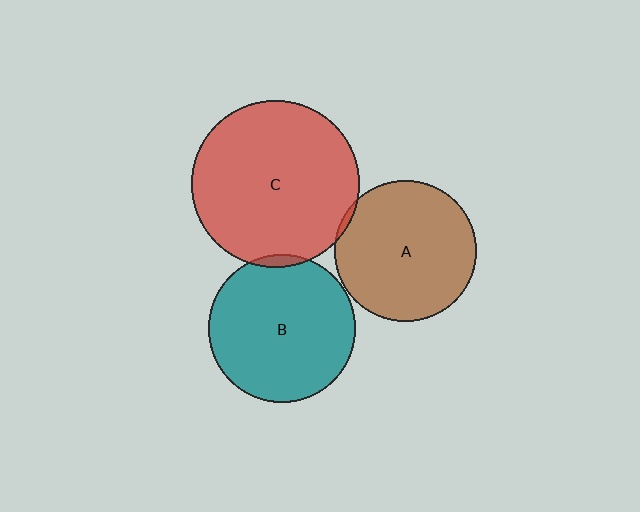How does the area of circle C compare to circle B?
Approximately 1.3 times.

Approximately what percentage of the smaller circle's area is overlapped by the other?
Approximately 5%.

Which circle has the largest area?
Circle C (red).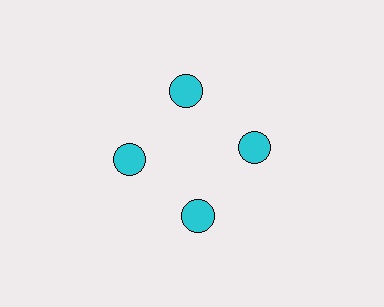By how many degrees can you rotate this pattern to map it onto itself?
The pattern maps onto itself every 90 degrees of rotation.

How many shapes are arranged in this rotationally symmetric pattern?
There are 4 shapes, arranged in 4 groups of 1.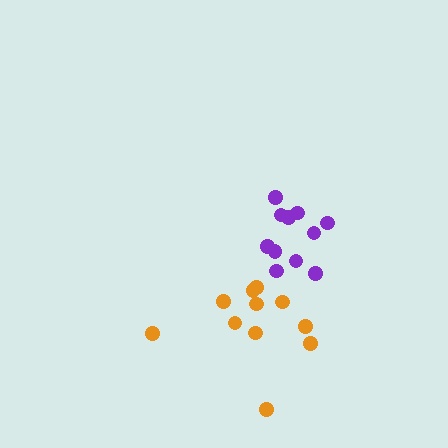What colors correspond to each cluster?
The clusters are colored: purple, orange.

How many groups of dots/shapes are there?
There are 2 groups.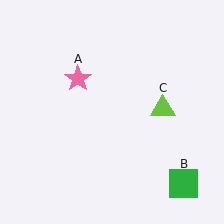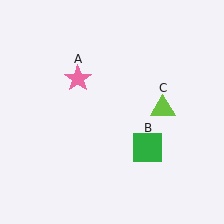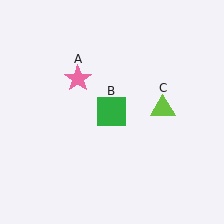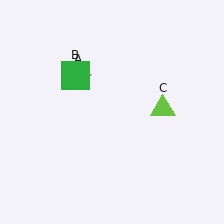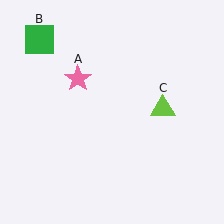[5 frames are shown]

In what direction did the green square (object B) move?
The green square (object B) moved up and to the left.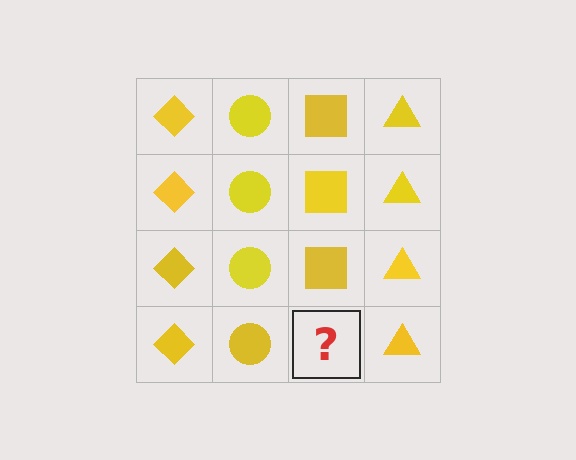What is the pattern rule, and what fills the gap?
The rule is that each column has a consistent shape. The gap should be filled with a yellow square.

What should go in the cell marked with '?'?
The missing cell should contain a yellow square.